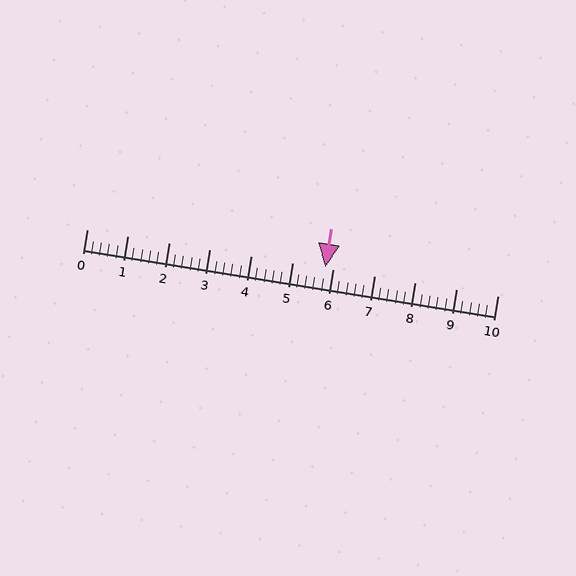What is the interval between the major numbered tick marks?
The major tick marks are spaced 1 units apart.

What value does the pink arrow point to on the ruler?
The pink arrow points to approximately 5.8.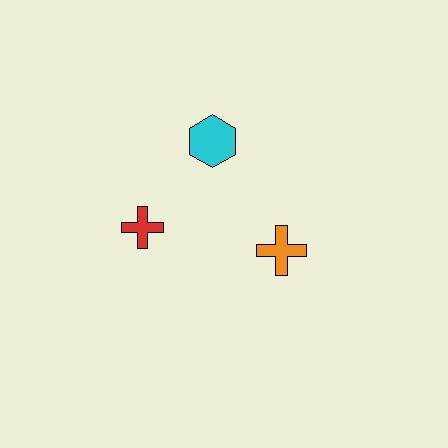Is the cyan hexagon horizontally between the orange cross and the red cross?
Yes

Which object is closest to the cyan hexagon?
The red cross is closest to the cyan hexagon.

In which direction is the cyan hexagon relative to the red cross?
The cyan hexagon is above the red cross.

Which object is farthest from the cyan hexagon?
The orange cross is farthest from the cyan hexagon.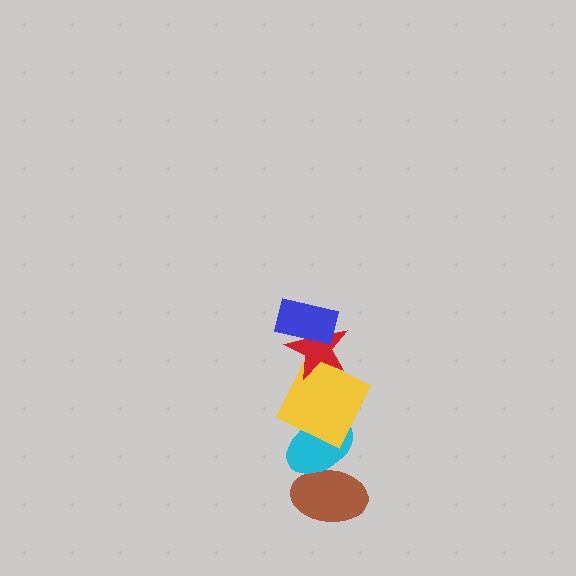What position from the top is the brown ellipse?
The brown ellipse is 5th from the top.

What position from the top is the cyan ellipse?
The cyan ellipse is 4th from the top.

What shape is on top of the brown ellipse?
The cyan ellipse is on top of the brown ellipse.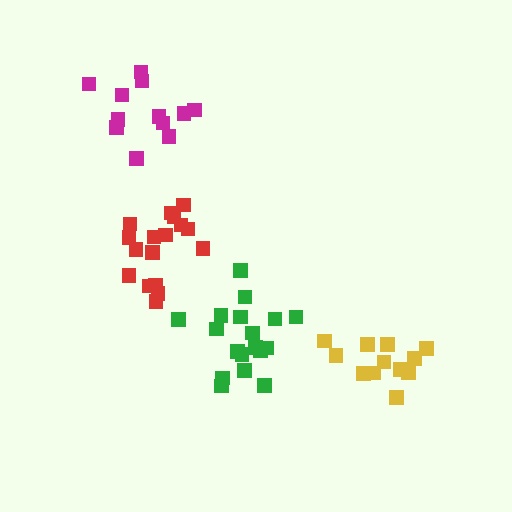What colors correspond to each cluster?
The clusters are colored: red, green, magenta, yellow.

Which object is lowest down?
The yellow cluster is bottommost.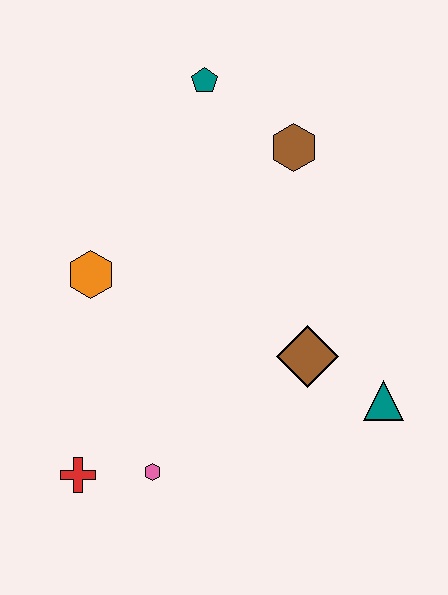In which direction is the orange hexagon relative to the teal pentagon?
The orange hexagon is below the teal pentagon.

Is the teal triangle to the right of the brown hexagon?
Yes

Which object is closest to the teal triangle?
The brown diamond is closest to the teal triangle.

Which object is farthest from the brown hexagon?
The red cross is farthest from the brown hexagon.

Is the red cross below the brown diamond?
Yes